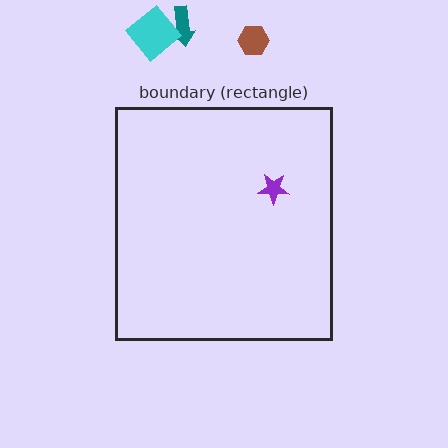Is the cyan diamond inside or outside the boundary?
Outside.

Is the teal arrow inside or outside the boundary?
Outside.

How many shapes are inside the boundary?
1 inside, 3 outside.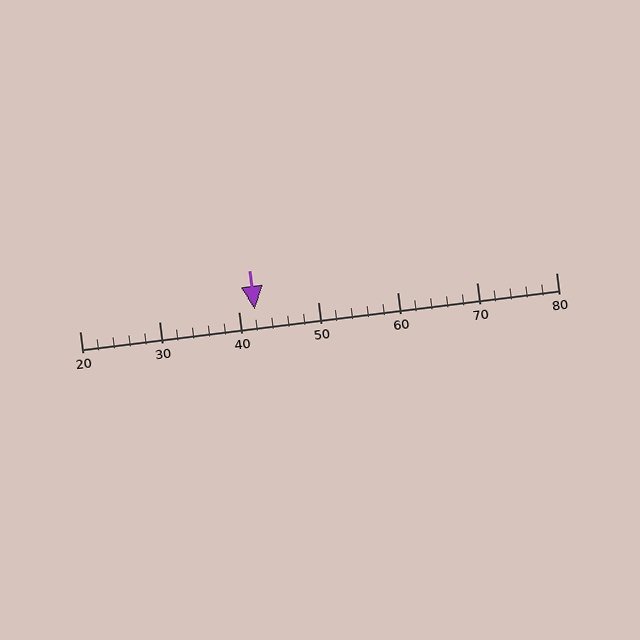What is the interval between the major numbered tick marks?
The major tick marks are spaced 10 units apart.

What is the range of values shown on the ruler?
The ruler shows values from 20 to 80.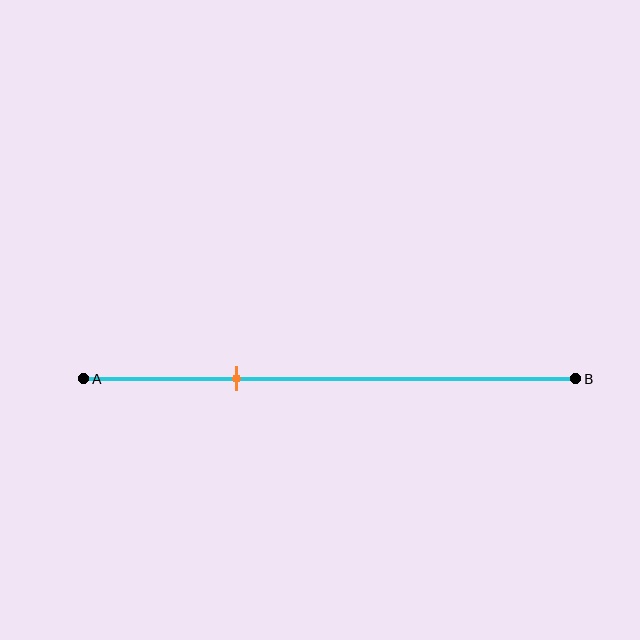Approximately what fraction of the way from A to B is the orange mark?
The orange mark is approximately 30% of the way from A to B.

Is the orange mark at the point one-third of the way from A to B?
Yes, the mark is approximately at the one-third point.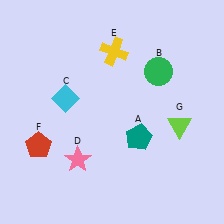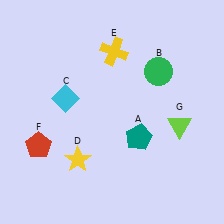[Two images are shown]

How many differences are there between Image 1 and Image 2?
There is 1 difference between the two images.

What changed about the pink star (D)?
In Image 1, D is pink. In Image 2, it changed to yellow.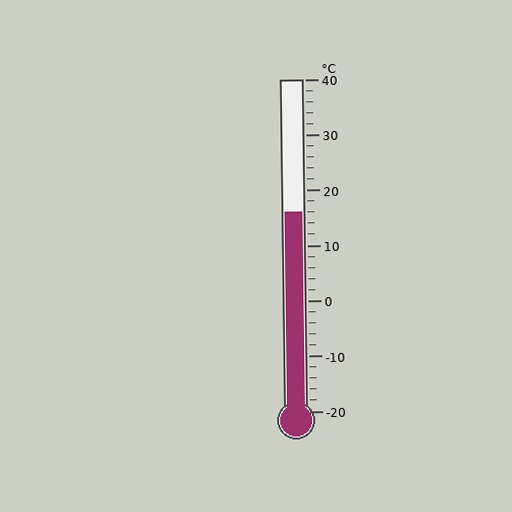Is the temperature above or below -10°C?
The temperature is above -10°C.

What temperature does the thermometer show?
The thermometer shows approximately 16°C.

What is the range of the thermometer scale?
The thermometer scale ranges from -20°C to 40°C.